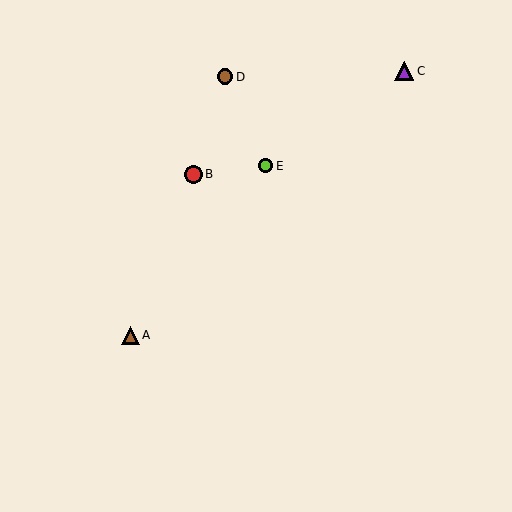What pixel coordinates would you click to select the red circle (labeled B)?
Click at (193, 174) to select the red circle B.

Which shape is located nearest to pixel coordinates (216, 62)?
The brown circle (labeled D) at (225, 77) is nearest to that location.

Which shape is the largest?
The purple triangle (labeled C) is the largest.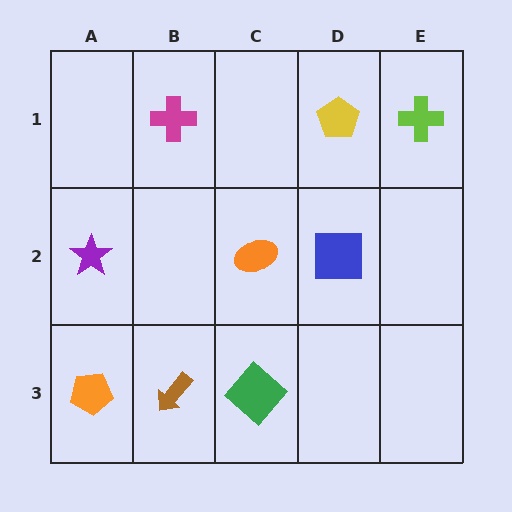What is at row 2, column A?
A purple star.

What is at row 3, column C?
A green diamond.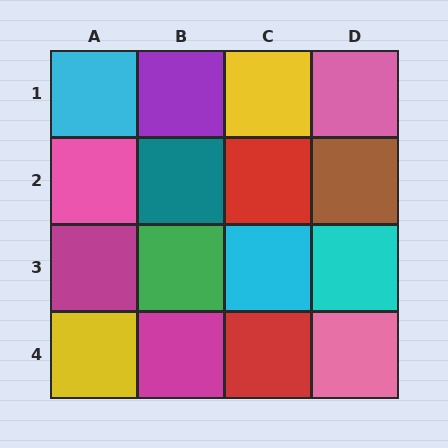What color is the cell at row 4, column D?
Pink.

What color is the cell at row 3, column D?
Cyan.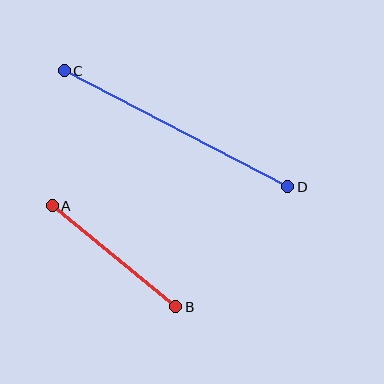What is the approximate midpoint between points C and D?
The midpoint is at approximately (176, 129) pixels.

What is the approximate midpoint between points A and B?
The midpoint is at approximately (114, 256) pixels.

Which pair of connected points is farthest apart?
Points C and D are farthest apart.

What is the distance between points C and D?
The distance is approximately 252 pixels.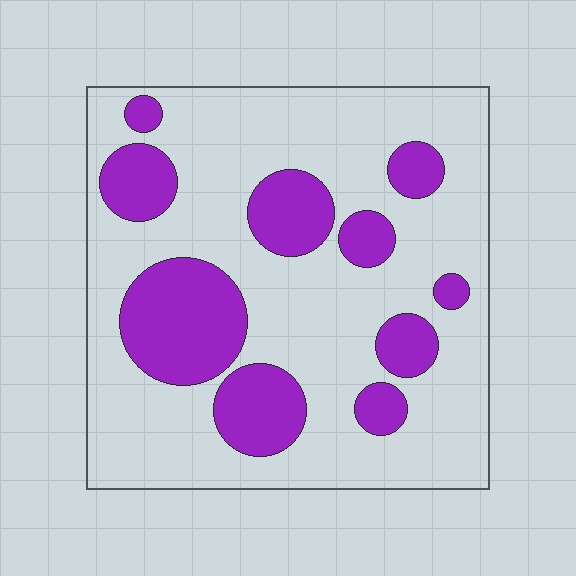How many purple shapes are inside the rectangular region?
10.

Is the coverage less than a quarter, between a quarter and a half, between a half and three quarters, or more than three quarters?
Between a quarter and a half.